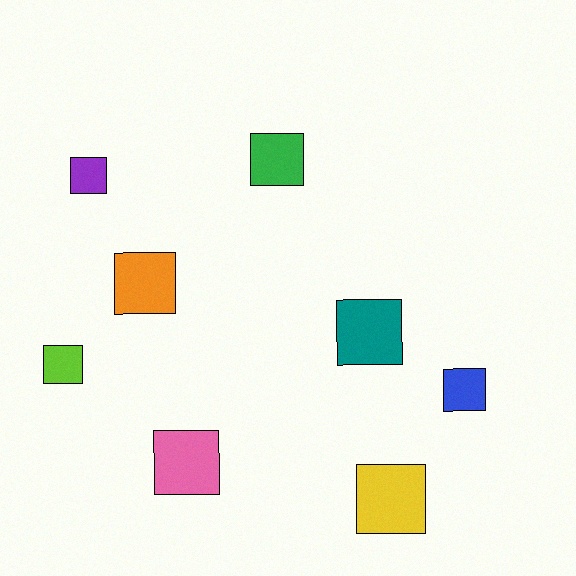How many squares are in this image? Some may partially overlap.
There are 8 squares.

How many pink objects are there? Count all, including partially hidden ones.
There is 1 pink object.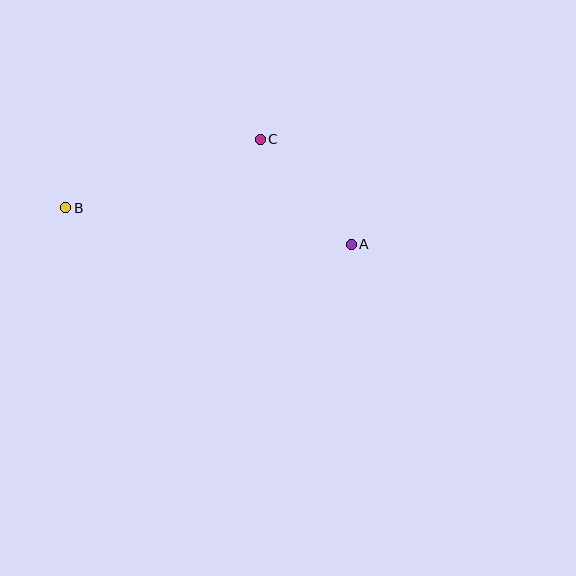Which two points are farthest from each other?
Points A and B are farthest from each other.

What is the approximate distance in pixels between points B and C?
The distance between B and C is approximately 206 pixels.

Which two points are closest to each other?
Points A and C are closest to each other.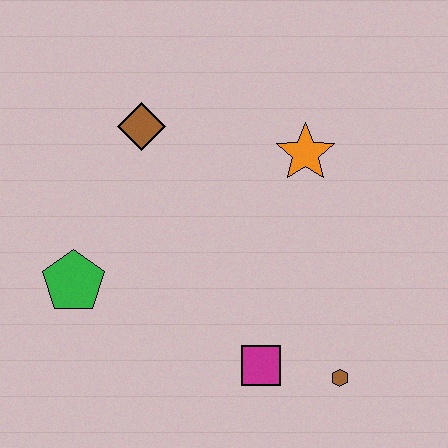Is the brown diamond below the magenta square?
No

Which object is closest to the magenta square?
The brown hexagon is closest to the magenta square.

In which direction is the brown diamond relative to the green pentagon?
The brown diamond is above the green pentagon.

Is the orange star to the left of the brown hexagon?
Yes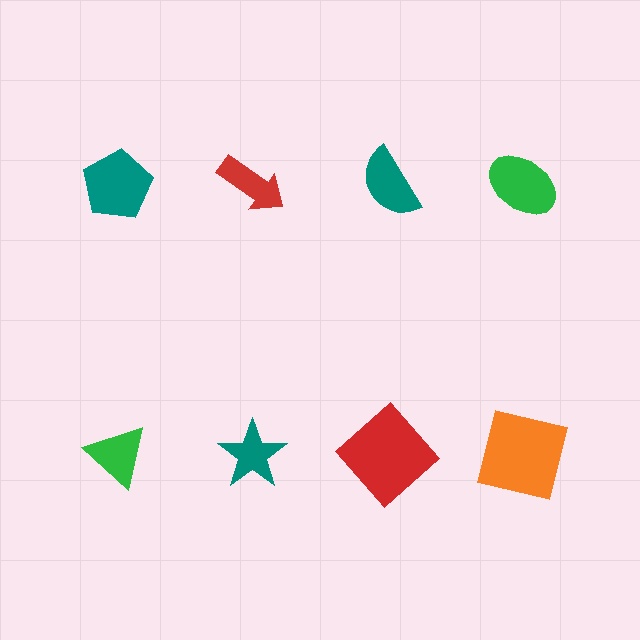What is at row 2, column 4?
An orange square.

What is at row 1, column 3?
A teal semicircle.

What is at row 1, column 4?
A green ellipse.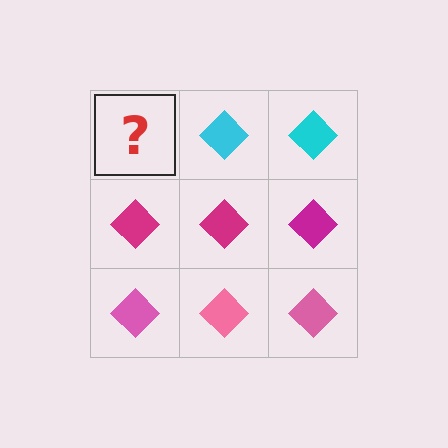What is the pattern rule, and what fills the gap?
The rule is that each row has a consistent color. The gap should be filled with a cyan diamond.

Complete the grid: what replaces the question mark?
The question mark should be replaced with a cyan diamond.